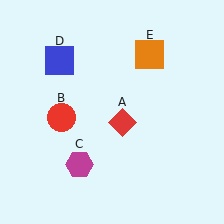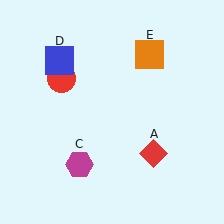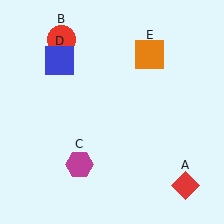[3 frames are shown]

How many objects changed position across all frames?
2 objects changed position: red diamond (object A), red circle (object B).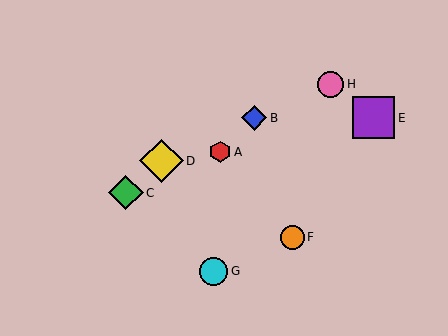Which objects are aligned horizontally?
Objects B, E are aligned horizontally.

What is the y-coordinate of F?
Object F is at y≈237.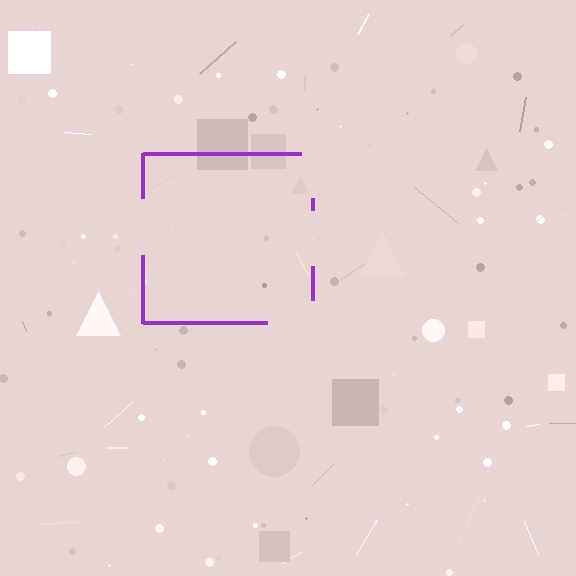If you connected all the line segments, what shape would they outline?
They would outline a square.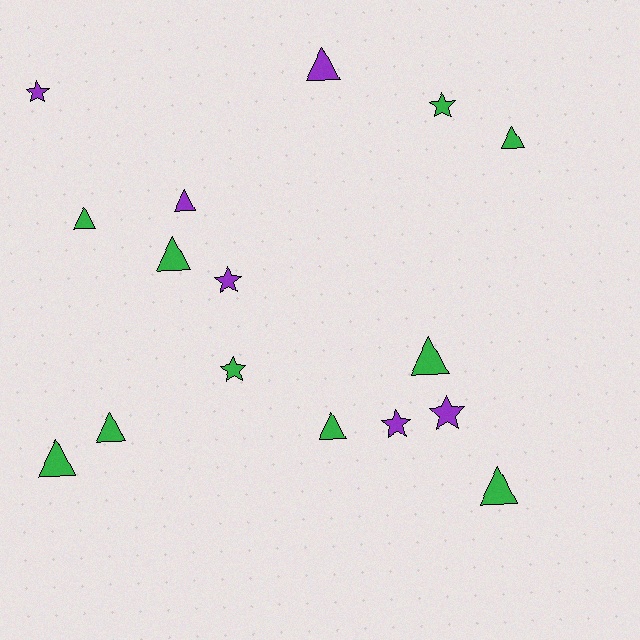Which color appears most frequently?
Green, with 10 objects.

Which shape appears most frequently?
Triangle, with 10 objects.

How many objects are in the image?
There are 16 objects.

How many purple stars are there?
There are 4 purple stars.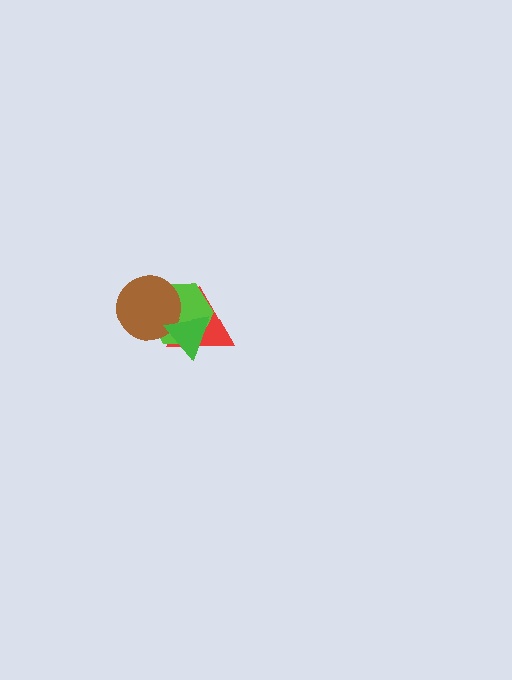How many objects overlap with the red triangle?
3 objects overlap with the red triangle.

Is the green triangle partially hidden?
No, no other shape covers it.